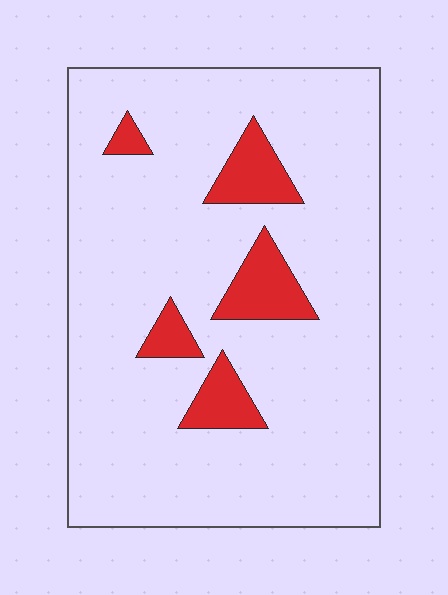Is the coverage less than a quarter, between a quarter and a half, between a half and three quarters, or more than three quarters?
Less than a quarter.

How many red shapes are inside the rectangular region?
5.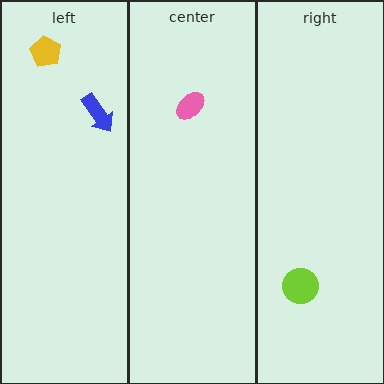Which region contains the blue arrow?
The left region.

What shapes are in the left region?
The yellow pentagon, the blue arrow.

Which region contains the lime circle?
The right region.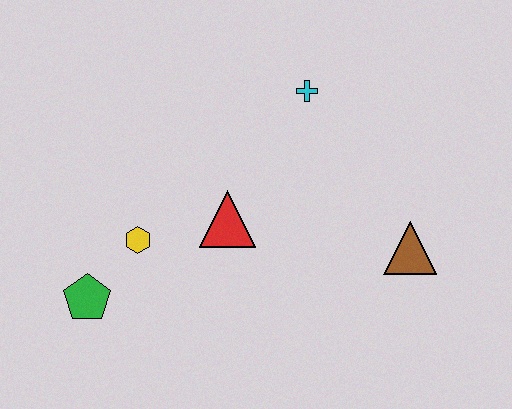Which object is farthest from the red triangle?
The brown triangle is farthest from the red triangle.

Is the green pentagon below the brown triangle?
Yes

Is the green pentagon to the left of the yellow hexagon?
Yes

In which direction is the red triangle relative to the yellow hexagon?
The red triangle is to the right of the yellow hexagon.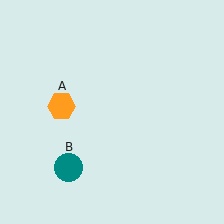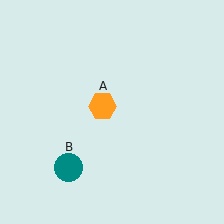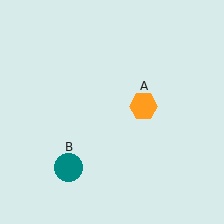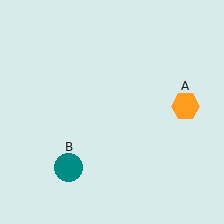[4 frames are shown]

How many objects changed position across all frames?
1 object changed position: orange hexagon (object A).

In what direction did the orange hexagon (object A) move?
The orange hexagon (object A) moved right.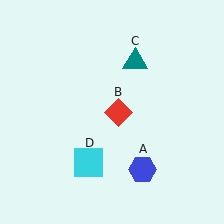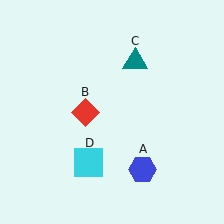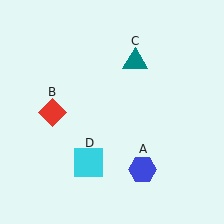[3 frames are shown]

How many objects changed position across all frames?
1 object changed position: red diamond (object B).